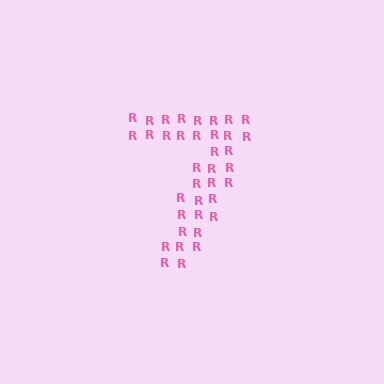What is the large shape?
The large shape is the digit 7.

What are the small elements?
The small elements are letter R's.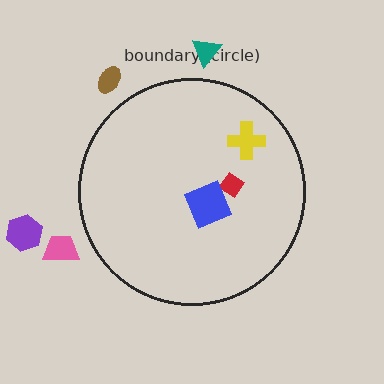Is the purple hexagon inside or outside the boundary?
Outside.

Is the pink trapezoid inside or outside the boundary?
Outside.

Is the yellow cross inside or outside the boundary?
Inside.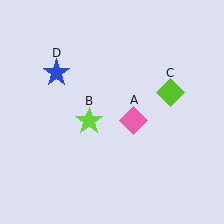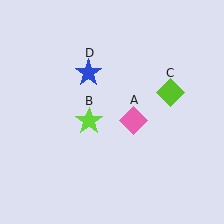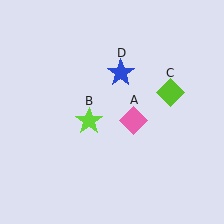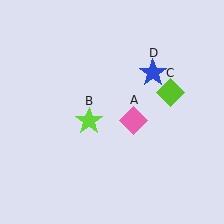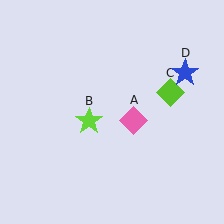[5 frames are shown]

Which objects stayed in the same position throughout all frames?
Pink diamond (object A) and lime star (object B) and lime diamond (object C) remained stationary.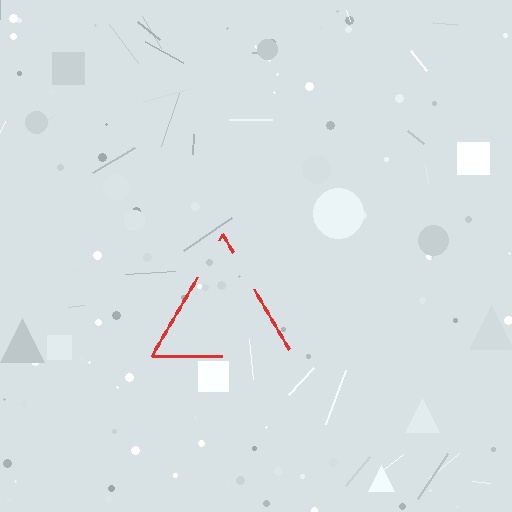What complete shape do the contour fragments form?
The contour fragments form a triangle.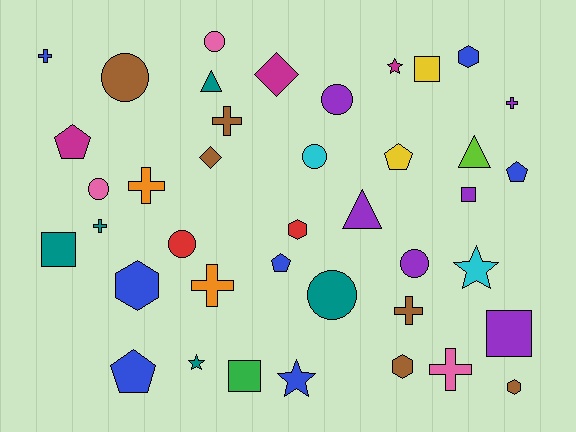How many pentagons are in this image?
There are 5 pentagons.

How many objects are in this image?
There are 40 objects.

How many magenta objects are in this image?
There are 3 magenta objects.